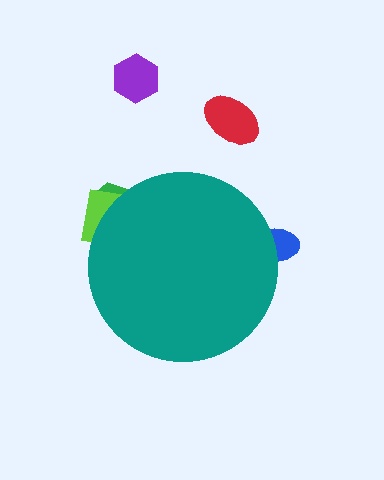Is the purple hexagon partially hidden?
No, the purple hexagon is fully visible.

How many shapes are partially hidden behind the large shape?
3 shapes are partially hidden.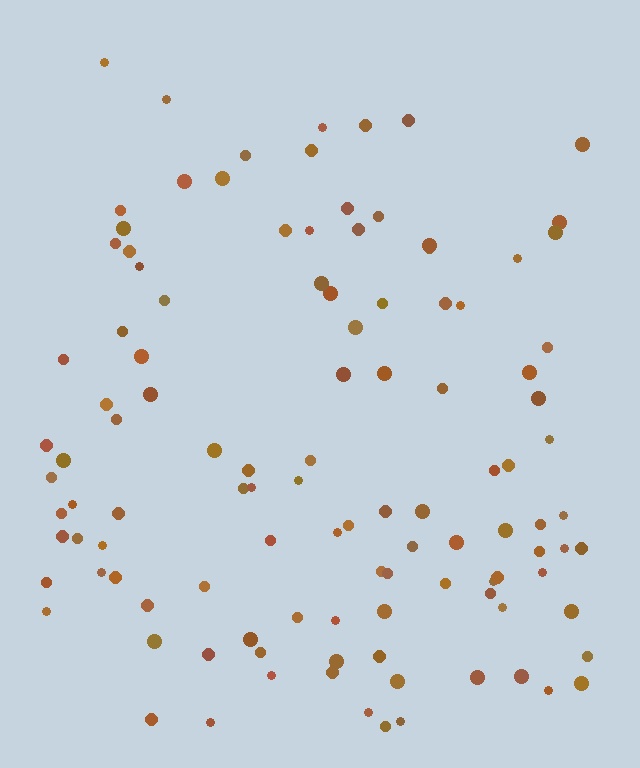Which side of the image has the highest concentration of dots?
The bottom.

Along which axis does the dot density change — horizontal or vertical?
Vertical.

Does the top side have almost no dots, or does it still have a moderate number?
Still a moderate number, just noticeably fewer than the bottom.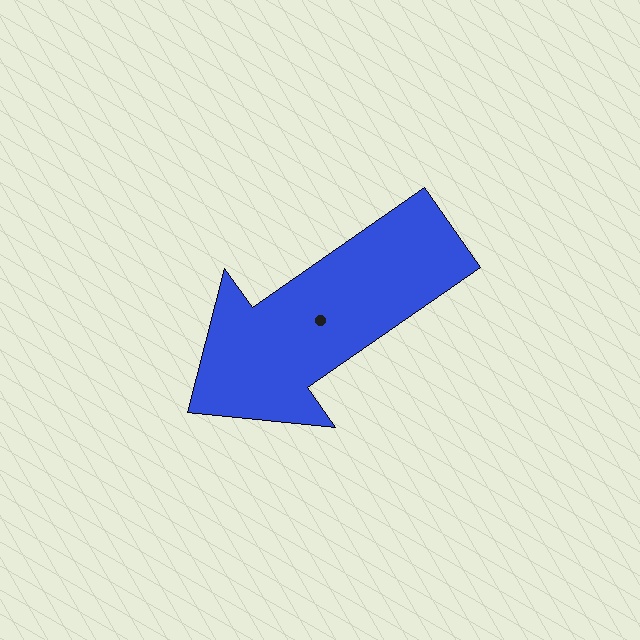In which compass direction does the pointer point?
Southwest.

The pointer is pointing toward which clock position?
Roughly 8 o'clock.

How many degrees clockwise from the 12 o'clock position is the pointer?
Approximately 235 degrees.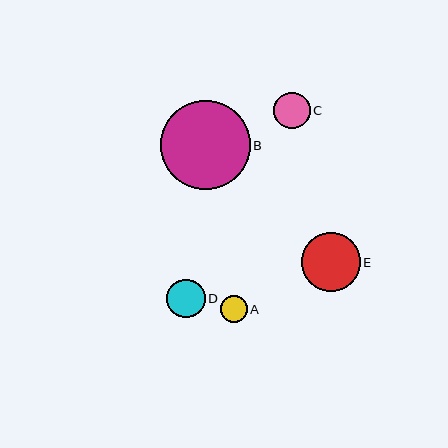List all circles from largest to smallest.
From largest to smallest: B, E, D, C, A.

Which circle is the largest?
Circle B is the largest with a size of approximately 89 pixels.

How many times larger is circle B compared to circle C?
Circle B is approximately 2.5 times the size of circle C.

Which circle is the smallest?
Circle A is the smallest with a size of approximately 27 pixels.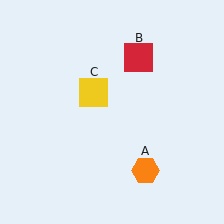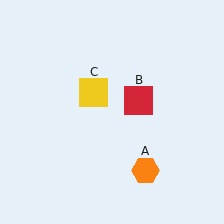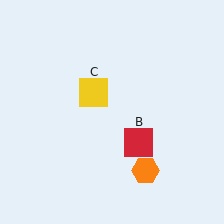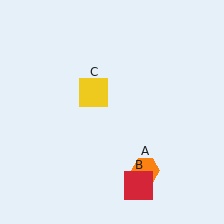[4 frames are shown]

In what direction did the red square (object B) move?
The red square (object B) moved down.